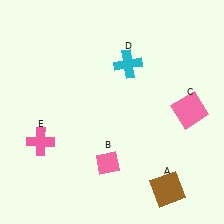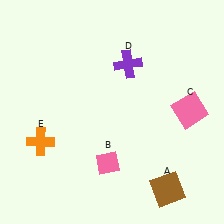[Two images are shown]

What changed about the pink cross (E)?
In Image 1, E is pink. In Image 2, it changed to orange.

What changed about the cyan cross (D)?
In Image 1, D is cyan. In Image 2, it changed to purple.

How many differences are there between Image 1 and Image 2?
There are 2 differences between the two images.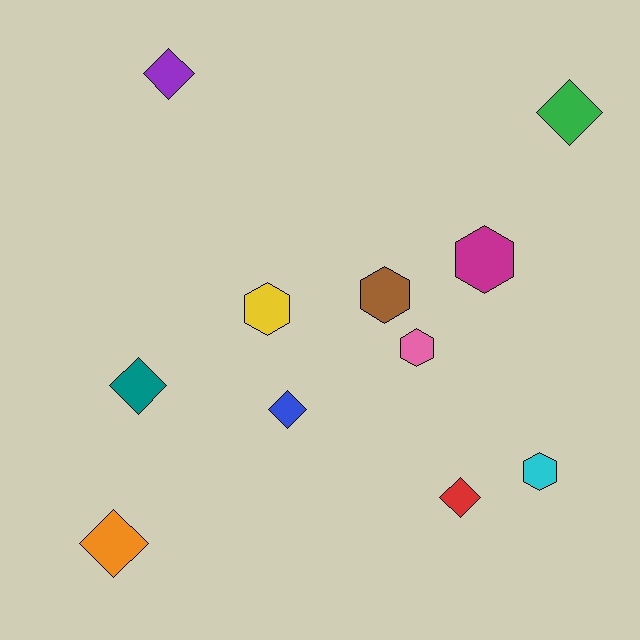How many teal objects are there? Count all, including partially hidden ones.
There is 1 teal object.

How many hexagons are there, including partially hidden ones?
There are 5 hexagons.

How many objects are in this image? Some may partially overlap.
There are 11 objects.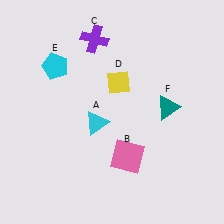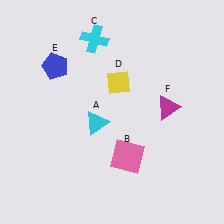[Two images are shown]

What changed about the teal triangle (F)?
In Image 1, F is teal. In Image 2, it changed to magenta.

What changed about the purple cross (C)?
In Image 1, C is purple. In Image 2, it changed to cyan.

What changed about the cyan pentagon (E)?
In Image 1, E is cyan. In Image 2, it changed to blue.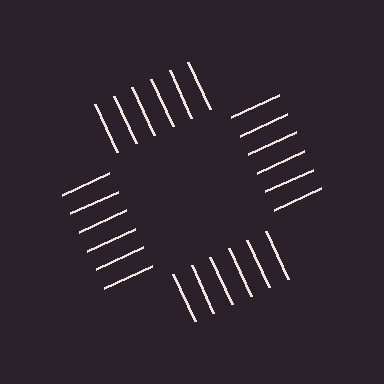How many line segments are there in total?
24 — 6 along each of the 4 edges.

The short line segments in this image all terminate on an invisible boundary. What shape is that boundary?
An illusory square — the line segments terminate on its edges but no continuous stroke is drawn.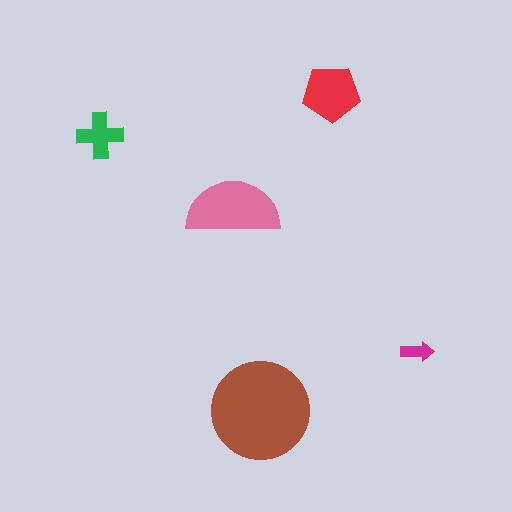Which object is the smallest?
The magenta arrow.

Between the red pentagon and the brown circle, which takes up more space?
The brown circle.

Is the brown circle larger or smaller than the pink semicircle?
Larger.